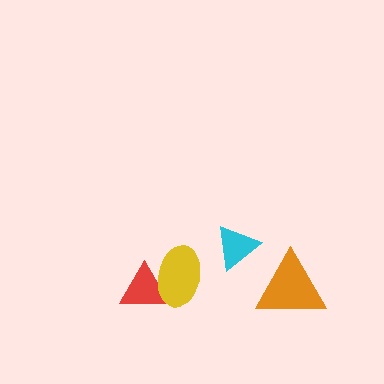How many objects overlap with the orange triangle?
0 objects overlap with the orange triangle.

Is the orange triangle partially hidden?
No, no other shape covers it.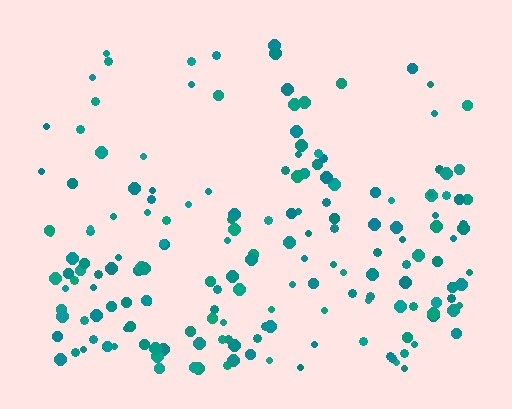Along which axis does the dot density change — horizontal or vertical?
Vertical.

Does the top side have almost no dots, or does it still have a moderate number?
Still a moderate number, just noticeably fewer than the bottom.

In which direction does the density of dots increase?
From top to bottom, with the bottom side densest.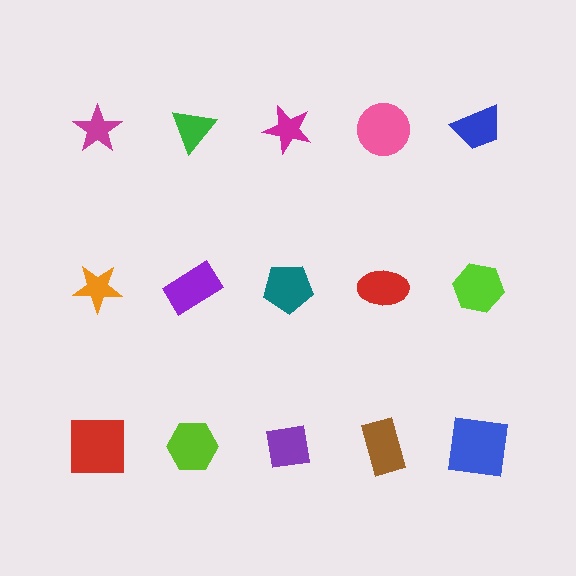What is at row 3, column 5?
A blue square.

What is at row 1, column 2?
A green triangle.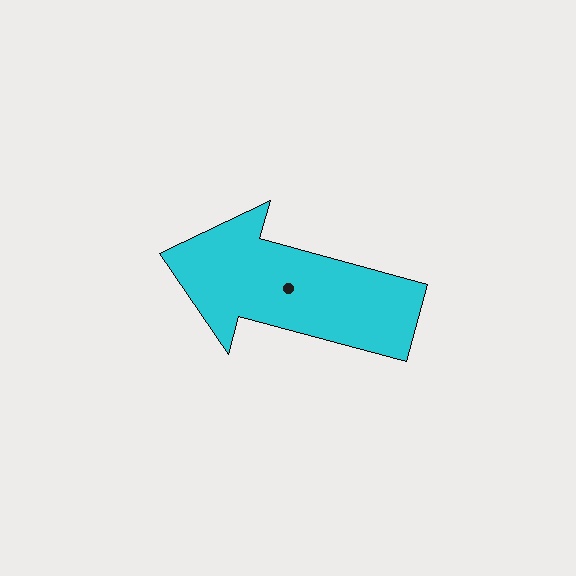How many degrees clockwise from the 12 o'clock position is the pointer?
Approximately 285 degrees.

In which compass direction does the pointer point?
West.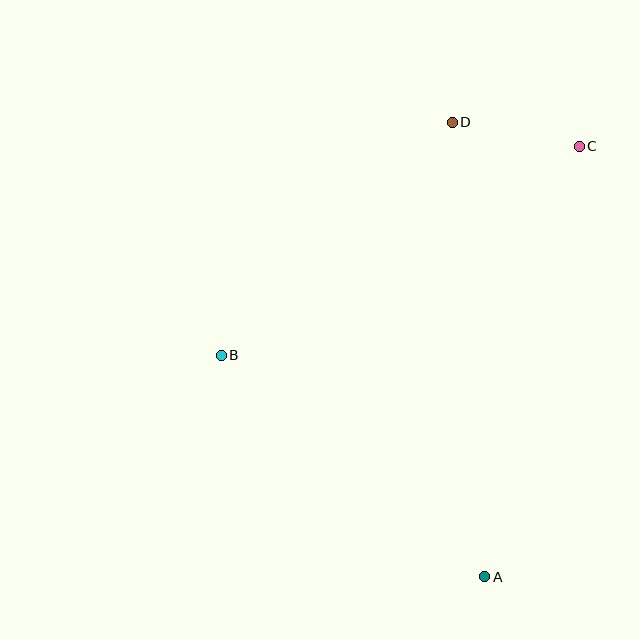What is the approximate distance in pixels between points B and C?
The distance between B and C is approximately 415 pixels.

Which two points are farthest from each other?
Points A and D are farthest from each other.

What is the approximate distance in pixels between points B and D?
The distance between B and D is approximately 328 pixels.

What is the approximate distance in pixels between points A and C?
The distance between A and C is approximately 441 pixels.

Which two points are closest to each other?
Points C and D are closest to each other.